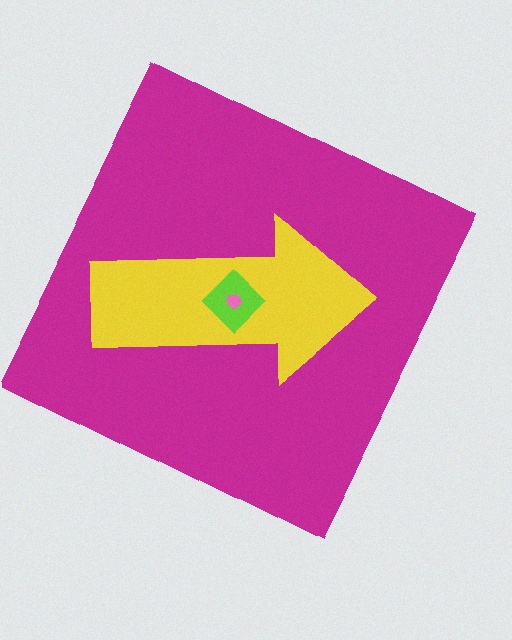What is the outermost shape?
The magenta square.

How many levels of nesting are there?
4.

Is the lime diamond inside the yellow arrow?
Yes.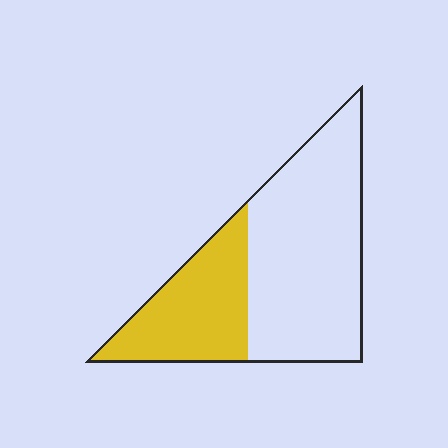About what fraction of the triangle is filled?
About one third (1/3).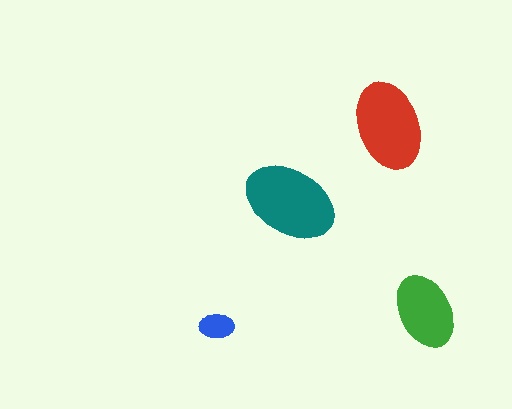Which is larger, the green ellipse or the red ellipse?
The red one.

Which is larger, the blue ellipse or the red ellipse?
The red one.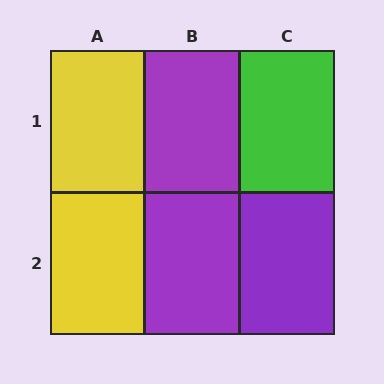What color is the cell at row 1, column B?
Purple.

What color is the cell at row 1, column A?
Yellow.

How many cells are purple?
3 cells are purple.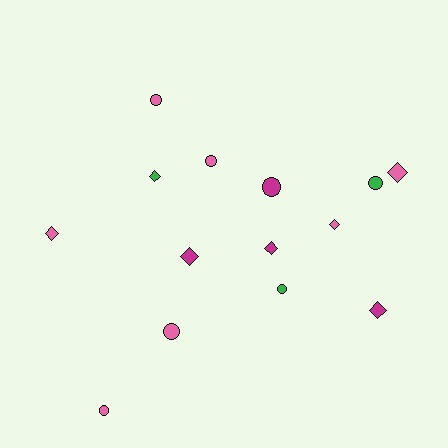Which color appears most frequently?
Pink, with 7 objects.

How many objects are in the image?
There are 14 objects.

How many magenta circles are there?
There is 1 magenta circle.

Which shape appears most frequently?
Circle, with 7 objects.